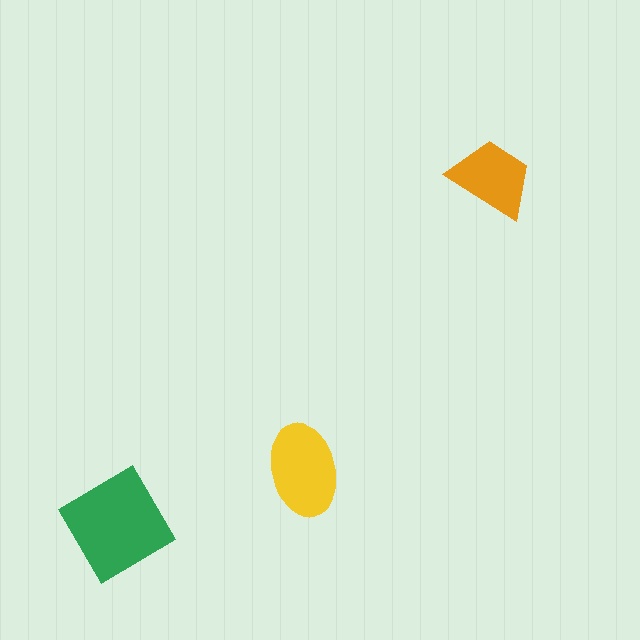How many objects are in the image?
There are 3 objects in the image.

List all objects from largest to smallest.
The green diamond, the yellow ellipse, the orange trapezoid.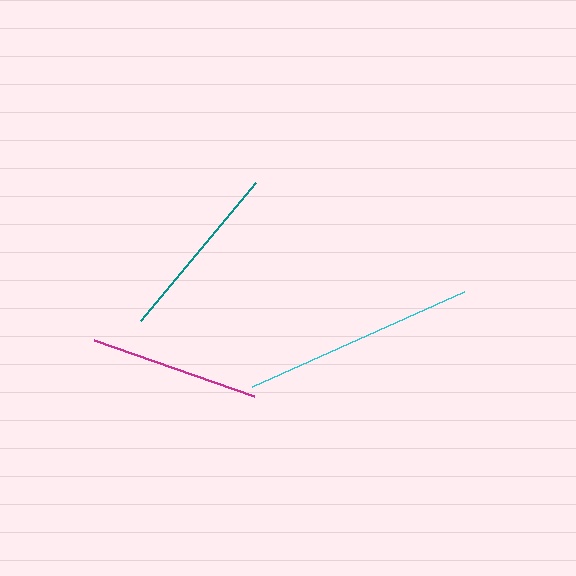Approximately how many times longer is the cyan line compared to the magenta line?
The cyan line is approximately 1.4 times the length of the magenta line.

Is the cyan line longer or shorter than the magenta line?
The cyan line is longer than the magenta line.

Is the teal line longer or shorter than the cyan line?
The cyan line is longer than the teal line.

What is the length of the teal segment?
The teal segment is approximately 180 pixels long.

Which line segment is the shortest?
The magenta line is the shortest at approximately 169 pixels.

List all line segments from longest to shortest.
From longest to shortest: cyan, teal, magenta.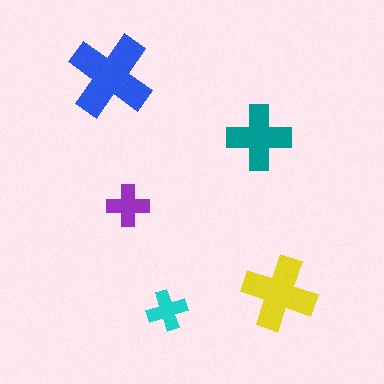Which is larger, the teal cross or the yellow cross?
The yellow one.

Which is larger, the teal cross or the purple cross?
The teal one.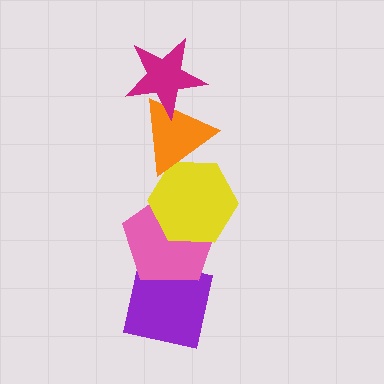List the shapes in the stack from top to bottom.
From top to bottom: the magenta star, the orange triangle, the yellow hexagon, the pink pentagon, the purple square.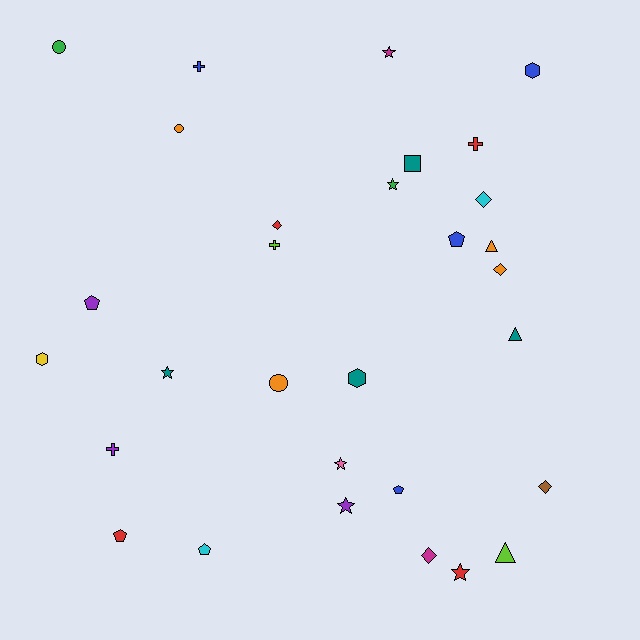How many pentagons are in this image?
There are 5 pentagons.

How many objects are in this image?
There are 30 objects.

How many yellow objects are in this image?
There is 1 yellow object.